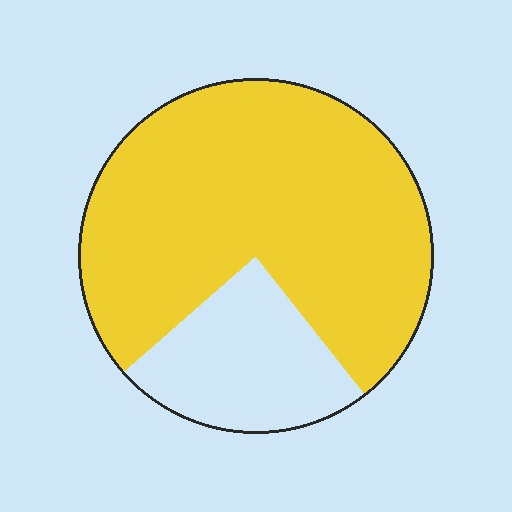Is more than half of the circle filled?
Yes.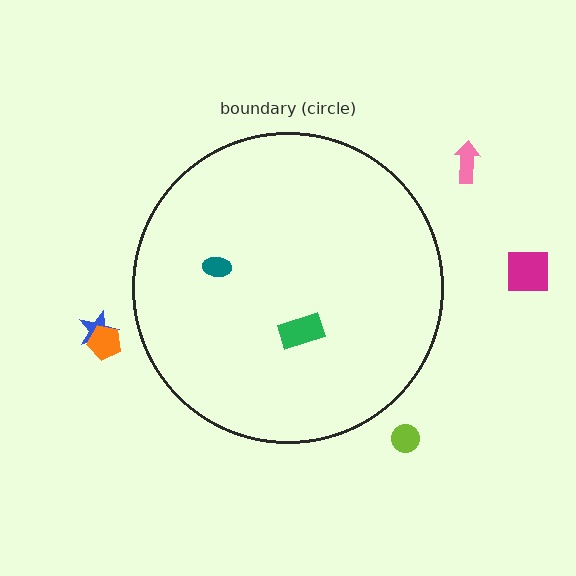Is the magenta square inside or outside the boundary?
Outside.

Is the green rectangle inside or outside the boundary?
Inside.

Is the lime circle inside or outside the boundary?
Outside.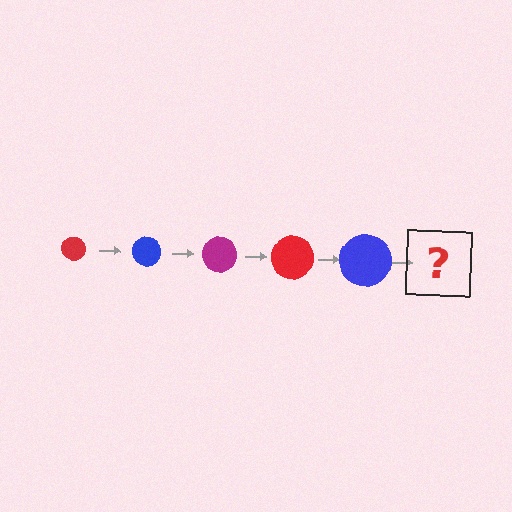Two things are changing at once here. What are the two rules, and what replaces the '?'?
The two rules are that the circle grows larger each step and the color cycles through red, blue, and magenta. The '?' should be a magenta circle, larger than the previous one.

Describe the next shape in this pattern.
It should be a magenta circle, larger than the previous one.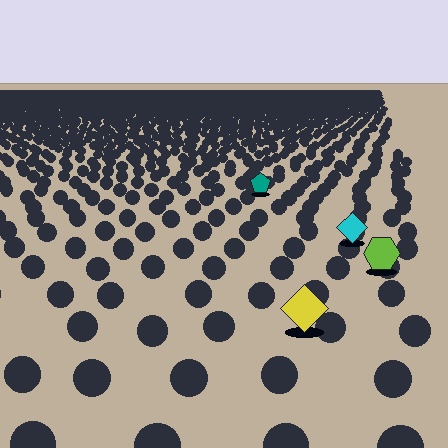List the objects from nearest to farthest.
From nearest to farthest: the yellow diamond, the lime hexagon, the cyan diamond, the teal pentagon.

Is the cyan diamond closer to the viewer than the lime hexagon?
No. The lime hexagon is closer — you can tell from the texture gradient: the ground texture is coarser near it.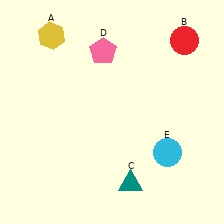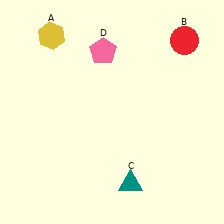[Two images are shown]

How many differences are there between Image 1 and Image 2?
There is 1 difference between the two images.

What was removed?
The cyan circle (E) was removed in Image 2.